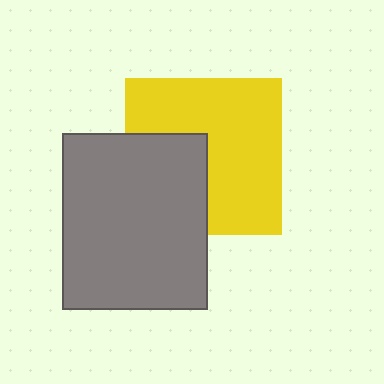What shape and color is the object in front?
The object in front is a gray rectangle.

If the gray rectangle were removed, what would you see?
You would see the complete yellow square.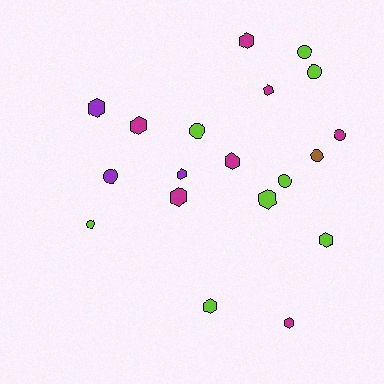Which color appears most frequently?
Lime, with 8 objects.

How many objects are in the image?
There are 19 objects.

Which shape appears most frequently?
Hexagon, with 11 objects.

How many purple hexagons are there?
There are 2 purple hexagons.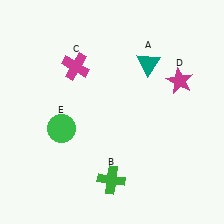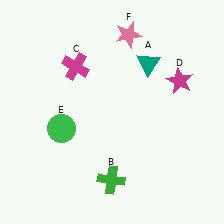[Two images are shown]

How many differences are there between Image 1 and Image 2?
There is 1 difference between the two images.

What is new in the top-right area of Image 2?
A pink star (F) was added in the top-right area of Image 2.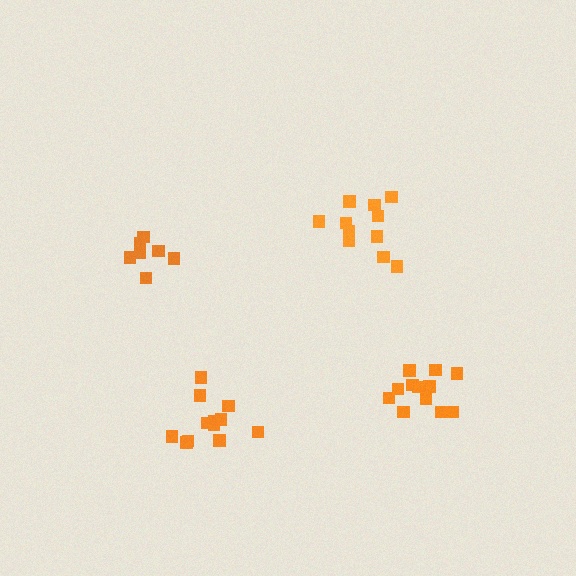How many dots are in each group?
Group 1: 12 dots, Group 2: 12 dots, Group 3: 7 dots, Group 4: 11 dots (42 total).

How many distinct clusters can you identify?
There are 4 distinct clusters.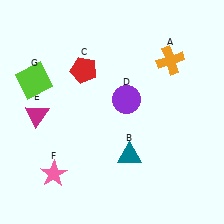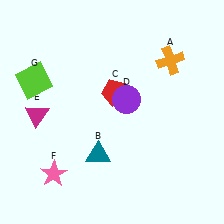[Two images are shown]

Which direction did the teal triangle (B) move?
The teal triangle (B) moved left.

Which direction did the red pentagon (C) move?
The red pentagon (C) moved right.